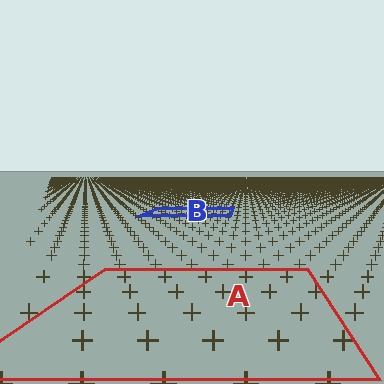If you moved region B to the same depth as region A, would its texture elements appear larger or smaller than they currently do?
They would appear larger. At a closer depth, the same texture elements are projected at a bigger on-screen size.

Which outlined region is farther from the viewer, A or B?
Region B is farther from the viewer — the texture elements inside it appear smaller and more densely packed.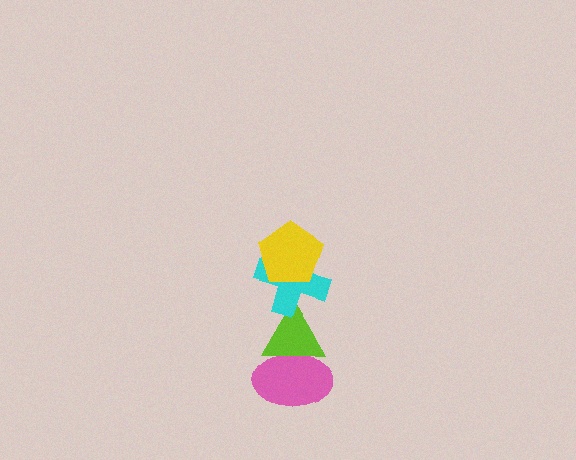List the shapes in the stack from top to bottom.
From top to bottom: the yellow pentagon, the cyan cross, the lime triangle, the pink ellipse.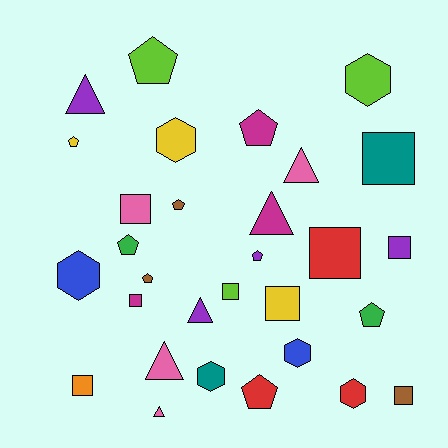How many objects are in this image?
There are 30 objects.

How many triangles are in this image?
There are 6 triangles.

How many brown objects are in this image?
There are 3 brown objects.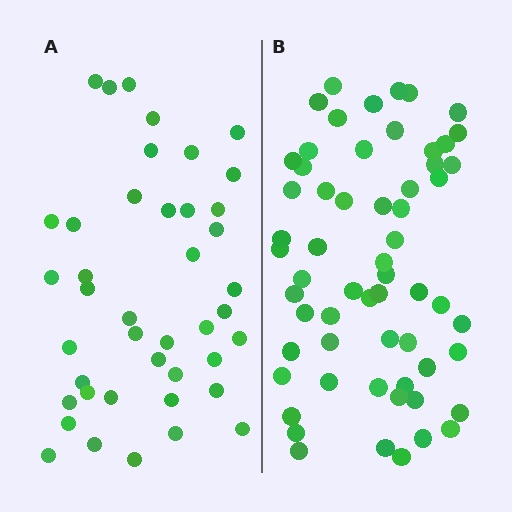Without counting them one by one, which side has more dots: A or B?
Region B (the right region) has more dots.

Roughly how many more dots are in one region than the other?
Region B has approximately 20 more dots than region A.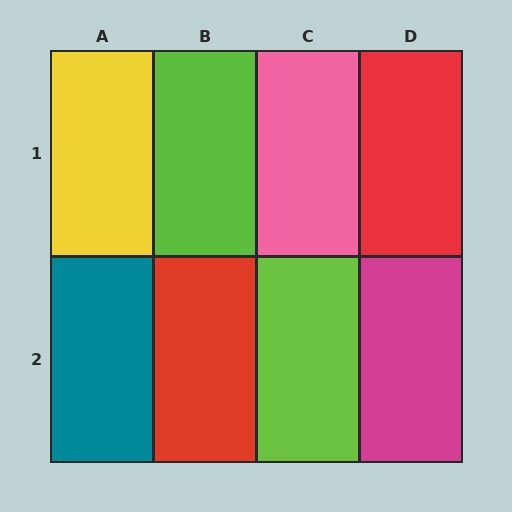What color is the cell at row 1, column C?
Pink.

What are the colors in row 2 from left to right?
Teal, red, lime, magenta.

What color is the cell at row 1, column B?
Lime.